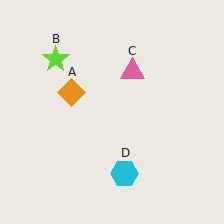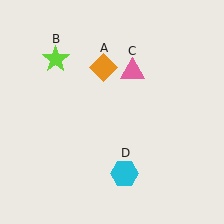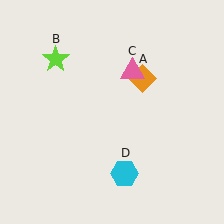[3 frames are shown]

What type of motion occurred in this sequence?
The orange diamond (object A) rotated clockwise around the center of the scene.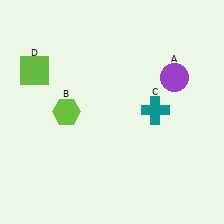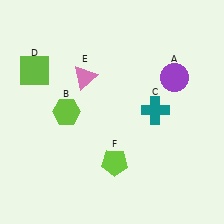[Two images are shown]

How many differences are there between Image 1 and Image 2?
There are 2 differences between the two images.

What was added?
A pink triangle (E), a lime pentagon (F) were added in Image 2.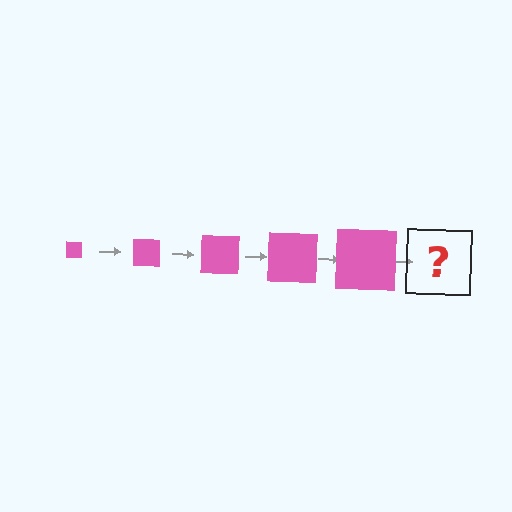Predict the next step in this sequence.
The next step is a pink square, larger than the previous one.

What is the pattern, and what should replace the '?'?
The pattern is that the square gets progressively larger each step. The '?' should be a pink square, larger than the previous one.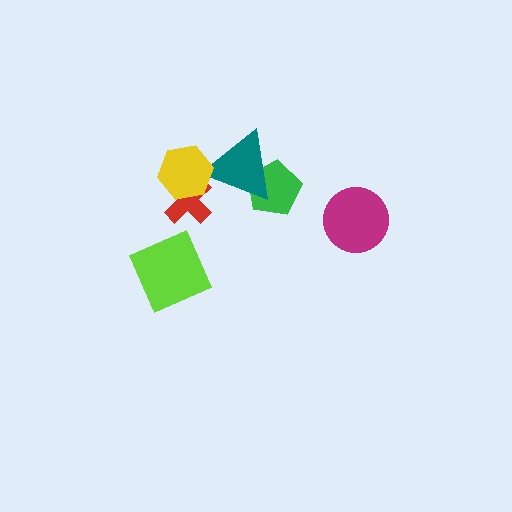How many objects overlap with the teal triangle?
2 objects overlap with the teal triangle.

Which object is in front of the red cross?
The yellow hexagon is in front of the red cross.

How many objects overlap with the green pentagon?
1 object overlaps with the green pentagon.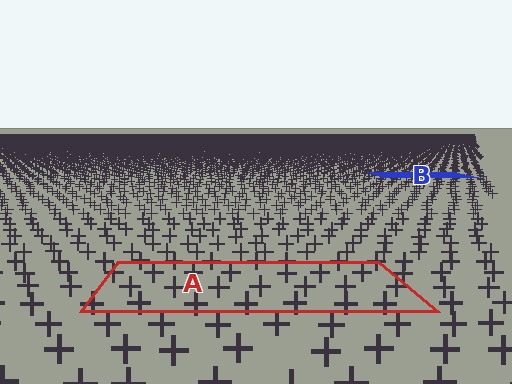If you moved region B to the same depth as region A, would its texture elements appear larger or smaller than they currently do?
They would appear larger. At a closer depth, the same texture elements are projected at a bigger on-screen size.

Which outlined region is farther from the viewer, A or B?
Region B is farther from the viewer — the texture elements inside it appear smaller and more densely packed.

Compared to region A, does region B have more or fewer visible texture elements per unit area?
Region B has more texture elements per unit area — they are packed more densely because it is farther away.